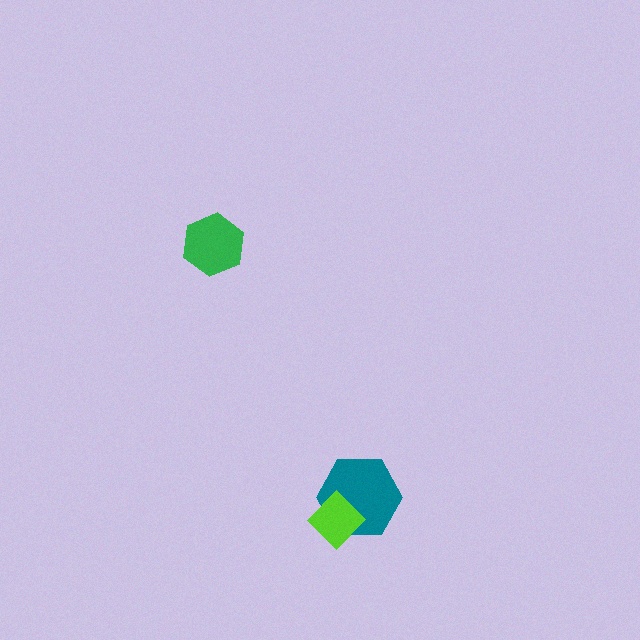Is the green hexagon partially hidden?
No, no other shape covers it.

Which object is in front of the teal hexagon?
The lime diamond is in front of the teal hexagon.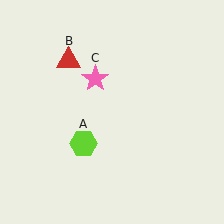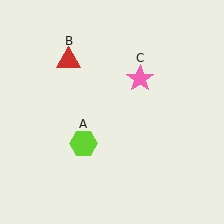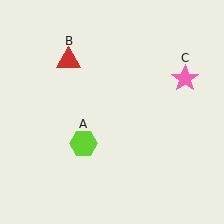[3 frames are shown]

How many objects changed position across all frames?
1 object changed position: pink star (object C).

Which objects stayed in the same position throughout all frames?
Lime hexagon (object A) and red triangle (object B) remained stationary.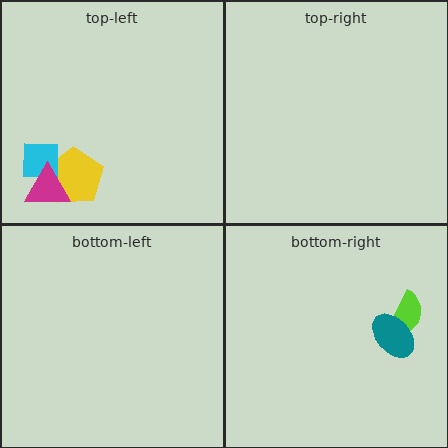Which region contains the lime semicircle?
The bottom-right region.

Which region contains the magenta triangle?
The top-left region.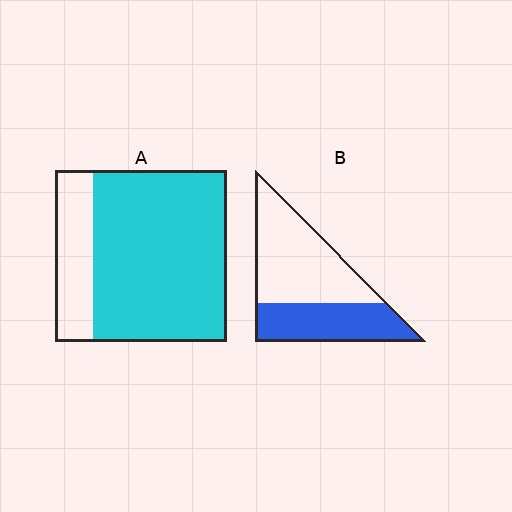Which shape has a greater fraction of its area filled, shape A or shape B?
Shape A.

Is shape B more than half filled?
No.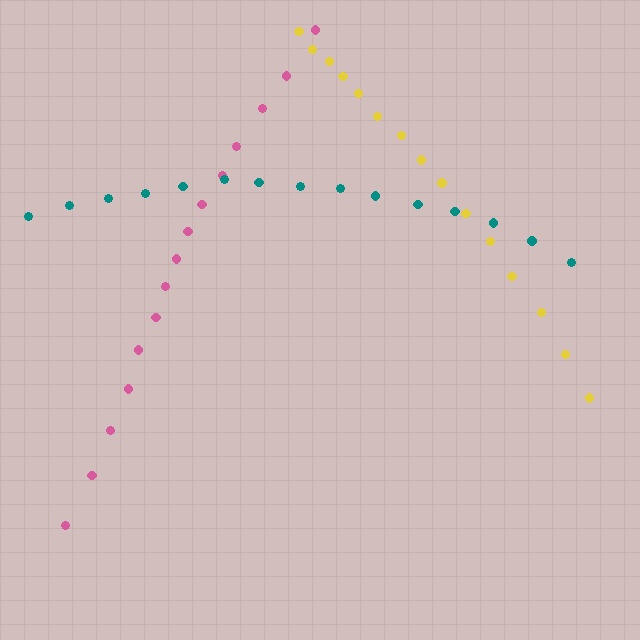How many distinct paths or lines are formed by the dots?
There are 3 distinct paths.